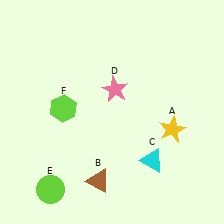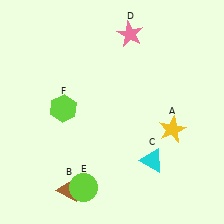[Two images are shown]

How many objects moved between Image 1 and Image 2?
3 objects moved between the two images.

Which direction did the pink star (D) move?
The pink star (D) moved up.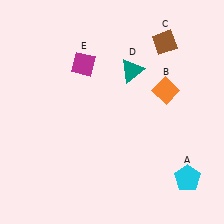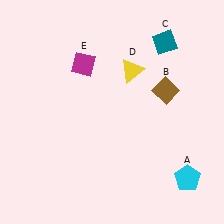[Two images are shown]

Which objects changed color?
B changed from orange to brown. C changed from brown to teal. D changed from teal to yellow.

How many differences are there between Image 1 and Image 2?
There are 3 differences between the two images.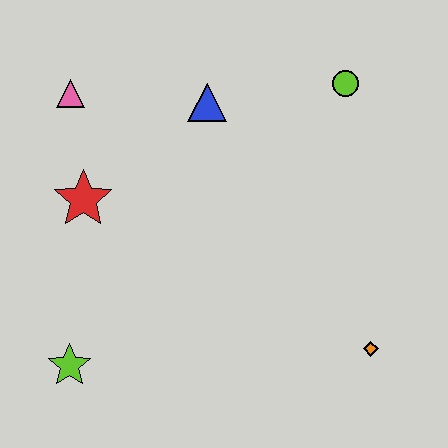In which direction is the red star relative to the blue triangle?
The red star is to the left of the blue triangle.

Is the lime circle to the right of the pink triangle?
Yes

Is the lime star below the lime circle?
Yes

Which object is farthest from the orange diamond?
The pink triangle is farthest from the orange diamond.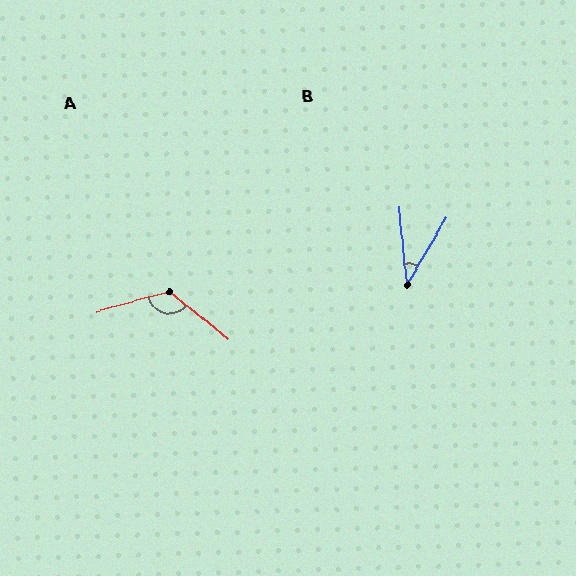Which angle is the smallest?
B, at approximately 36 degrees.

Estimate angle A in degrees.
Approximately 126 degrees.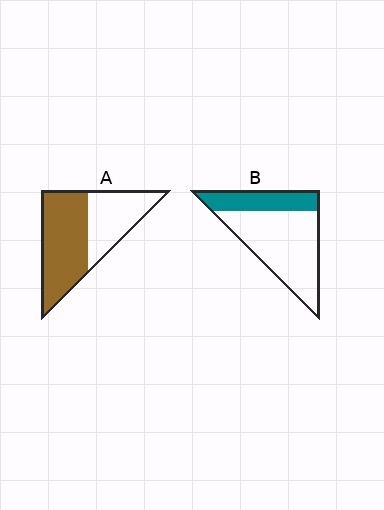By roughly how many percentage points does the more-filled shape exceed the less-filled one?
By roughly 30 percentage points (A over B).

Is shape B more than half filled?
No.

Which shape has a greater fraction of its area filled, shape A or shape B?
Shape A.